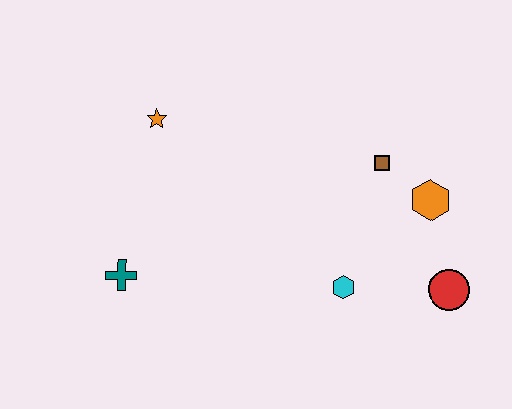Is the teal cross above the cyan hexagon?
Yes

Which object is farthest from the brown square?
The teal cross is farthest from the brown square.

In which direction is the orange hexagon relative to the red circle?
The orange hexagon is above the red circle.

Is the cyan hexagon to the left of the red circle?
Yes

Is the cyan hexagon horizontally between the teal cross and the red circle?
Yes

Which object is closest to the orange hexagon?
The brown square is closest to the orange hexagon.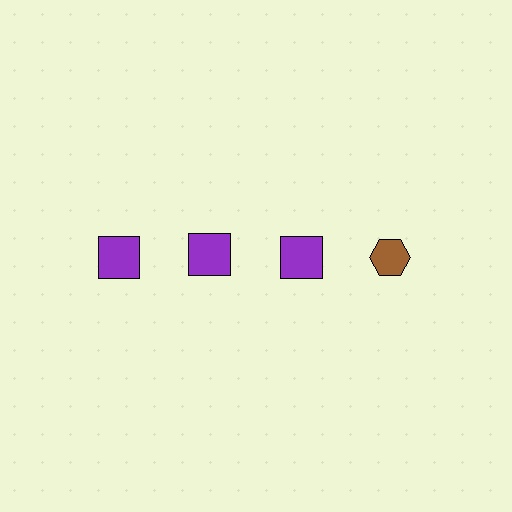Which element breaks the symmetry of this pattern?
The brown hexagon in the top row, second from right column breaks the symmetry. All other shapes are purple squares.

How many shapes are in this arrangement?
There are 4 shapes arranged in a grid pattern.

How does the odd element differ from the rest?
It differs in both color (brown instead of purple) and shape (hexagon instead of square).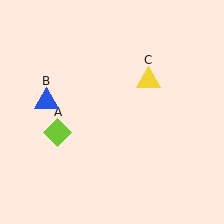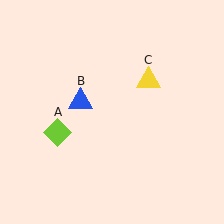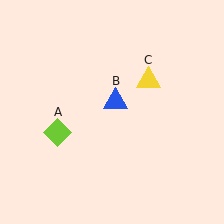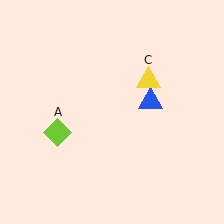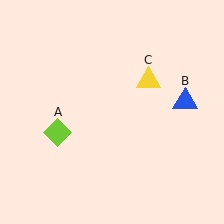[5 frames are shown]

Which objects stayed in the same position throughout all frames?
Lime diamond (object A) and yellow triangle (object C) remained stationary.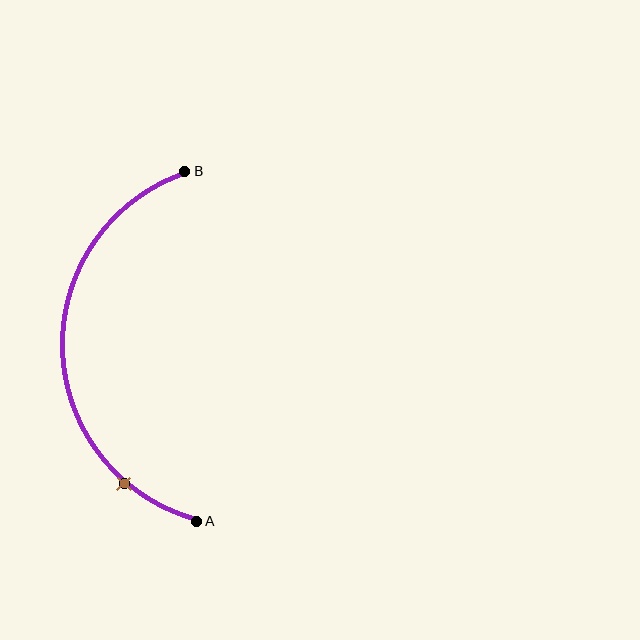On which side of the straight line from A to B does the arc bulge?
The arc bulges to the left of the straight line connecting A and B.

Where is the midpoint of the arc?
The arc midpoint is the point on the curve farthest from the straight line joining A and B. It sits to the left of that line.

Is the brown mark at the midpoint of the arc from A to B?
No. The brown mark lies on the arc but is closer to endpoint A. The arc midpoint would be at the point on the curve equidistant along the arc from both A and B.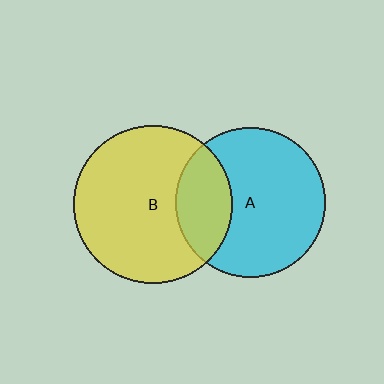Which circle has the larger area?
Circle B (yellow).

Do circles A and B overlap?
Yes.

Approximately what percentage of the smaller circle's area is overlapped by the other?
Approximately 25%.